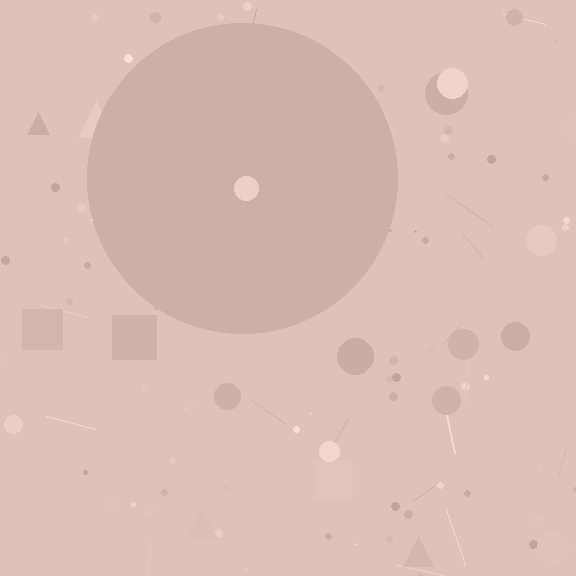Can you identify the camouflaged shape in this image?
The camouflaged shape is a circle.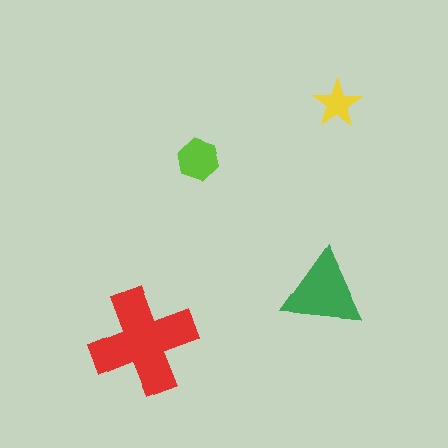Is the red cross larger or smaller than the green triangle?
Larger.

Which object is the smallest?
The yellow star.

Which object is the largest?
The red cross.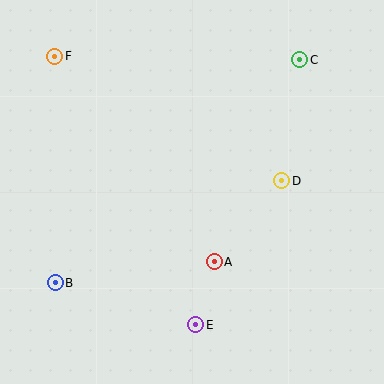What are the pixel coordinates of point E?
Point E is at (196, 325).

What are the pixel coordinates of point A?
Point A is at (214, 262).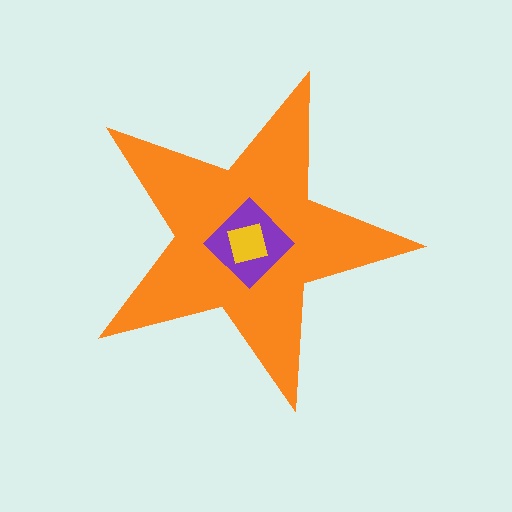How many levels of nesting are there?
3.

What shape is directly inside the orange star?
The purple diamond.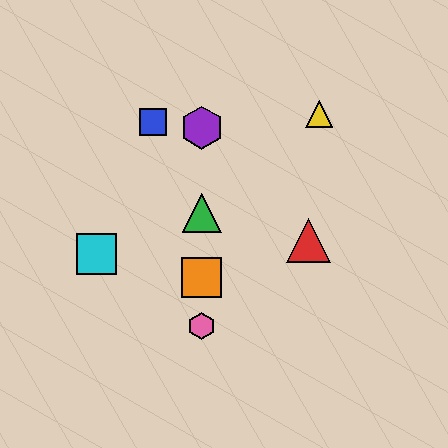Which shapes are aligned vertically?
The green triangle, the purple hexagon, the orange square, the pink hexagon are aligned vertically.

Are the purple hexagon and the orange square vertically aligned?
Yes, both are at x≈202.